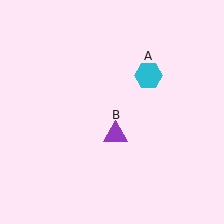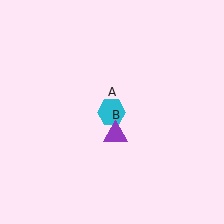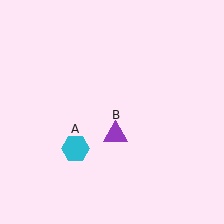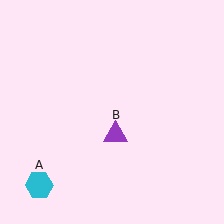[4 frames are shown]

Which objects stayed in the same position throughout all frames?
Purple triangle (object B) remained stationary.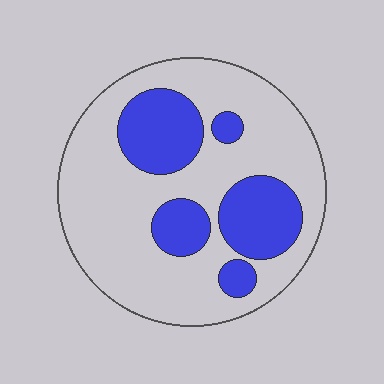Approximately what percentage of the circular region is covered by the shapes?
Approximately 30%.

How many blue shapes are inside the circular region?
5.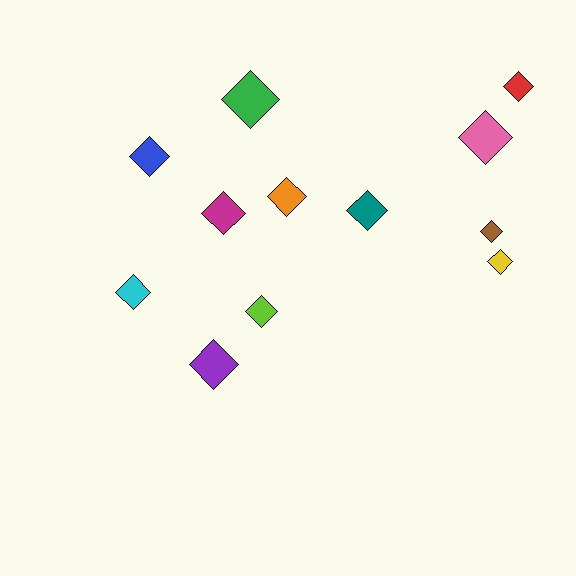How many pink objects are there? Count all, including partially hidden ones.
There is 1 pink object.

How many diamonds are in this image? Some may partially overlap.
There are 12 diamonds.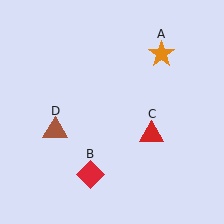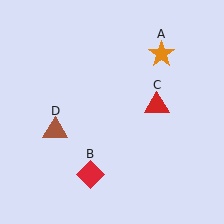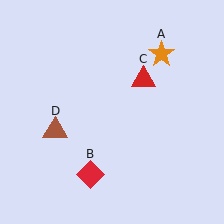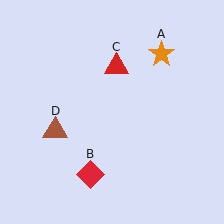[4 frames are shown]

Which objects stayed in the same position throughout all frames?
Orange star (object A) and red diamond (object B) and brown triangle (object D) remained stationary.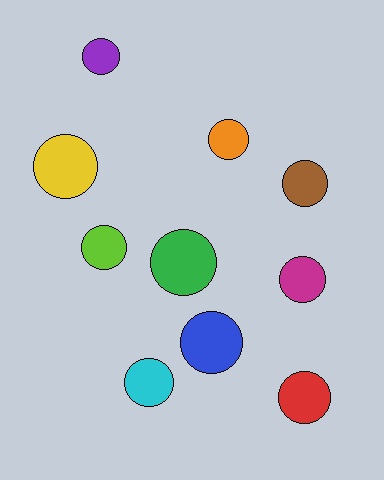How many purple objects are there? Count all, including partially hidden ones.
There is 1 purple object.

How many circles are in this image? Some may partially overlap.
There are 10 circles.